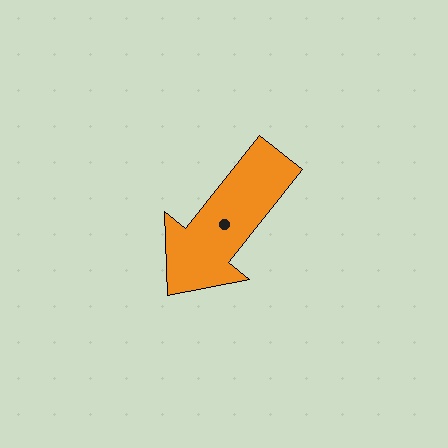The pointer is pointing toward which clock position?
Roughly 7 o'clock.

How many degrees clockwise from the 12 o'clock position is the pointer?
Approximately 218 degrees.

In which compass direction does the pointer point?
Southwest.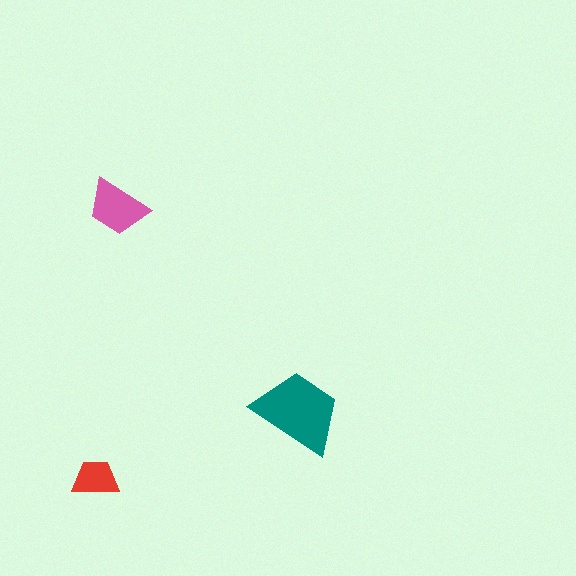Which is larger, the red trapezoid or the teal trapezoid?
The teal one.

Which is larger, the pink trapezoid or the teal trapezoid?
The teal one.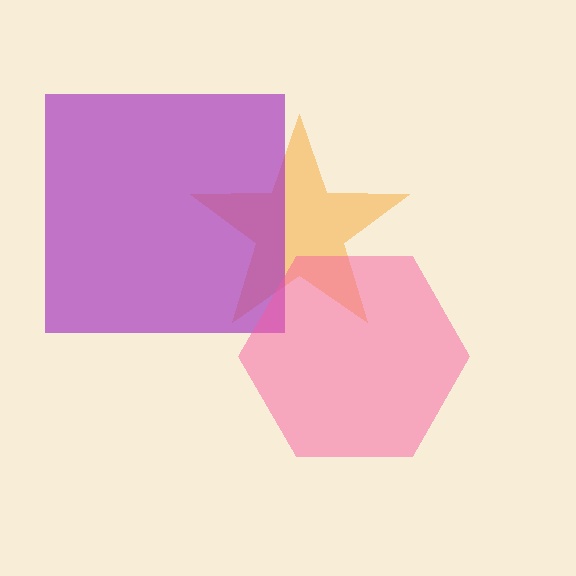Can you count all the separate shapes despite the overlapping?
Yes, there are 3 separate shapes.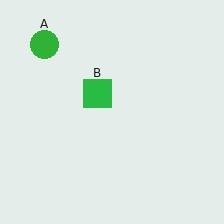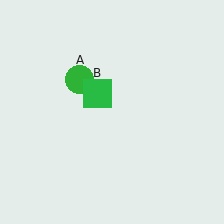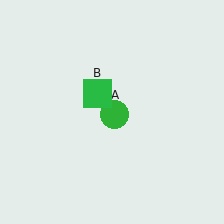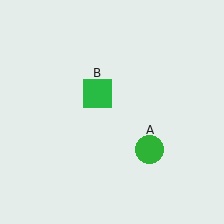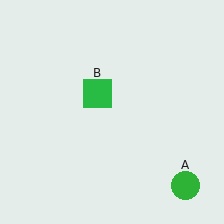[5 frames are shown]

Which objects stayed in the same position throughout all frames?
Green square (object B) remained stationary.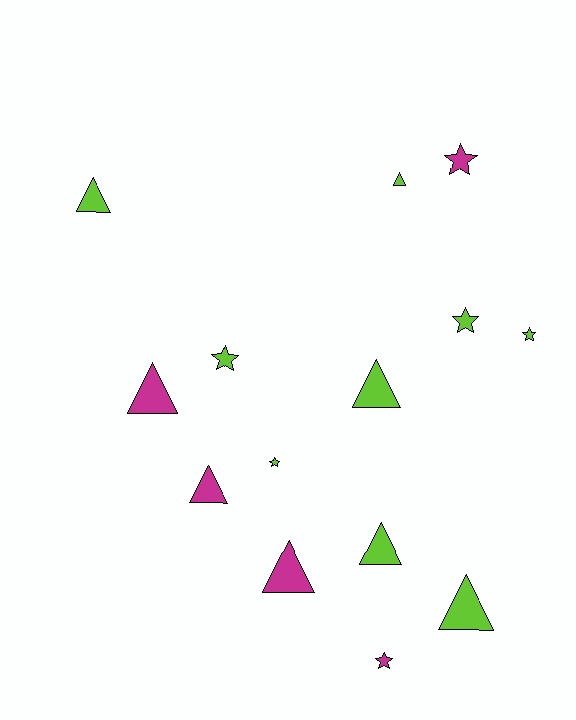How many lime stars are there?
There are 4 lime stars.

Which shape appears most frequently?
Triangle, with 8 objects.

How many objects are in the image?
There are 14 objects.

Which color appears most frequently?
Lime, with 9 objects.